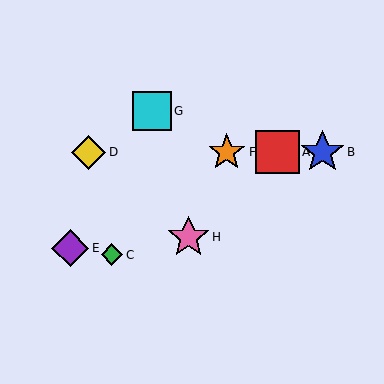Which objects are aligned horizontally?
Objects A, B, D, F are aligned horizontally.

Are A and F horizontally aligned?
Yes, both are at y≈152.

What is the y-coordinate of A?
Object A is at y≈152.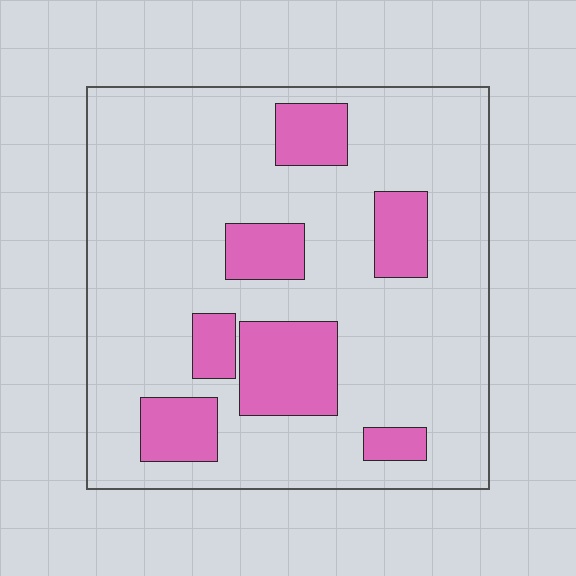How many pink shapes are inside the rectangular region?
7.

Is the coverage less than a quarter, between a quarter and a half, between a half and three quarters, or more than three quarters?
Less than a quarter.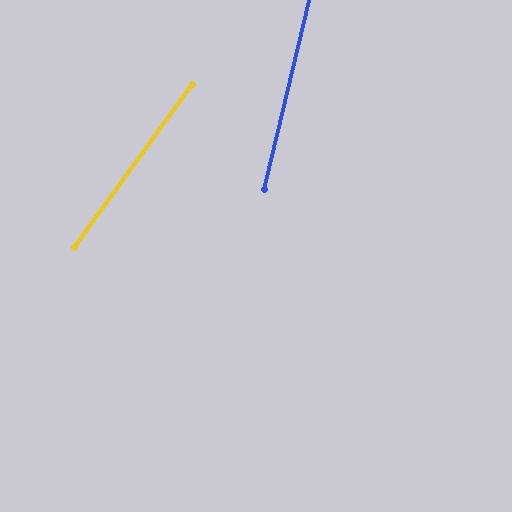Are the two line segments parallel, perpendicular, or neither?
Neither parallel nor perpendicular — they differ by about 23°.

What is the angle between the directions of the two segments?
Approximately 23 degrees.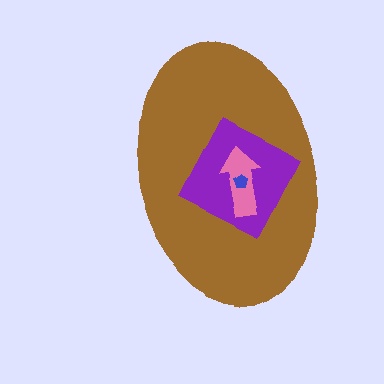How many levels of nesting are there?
4.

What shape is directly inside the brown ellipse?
The purple square.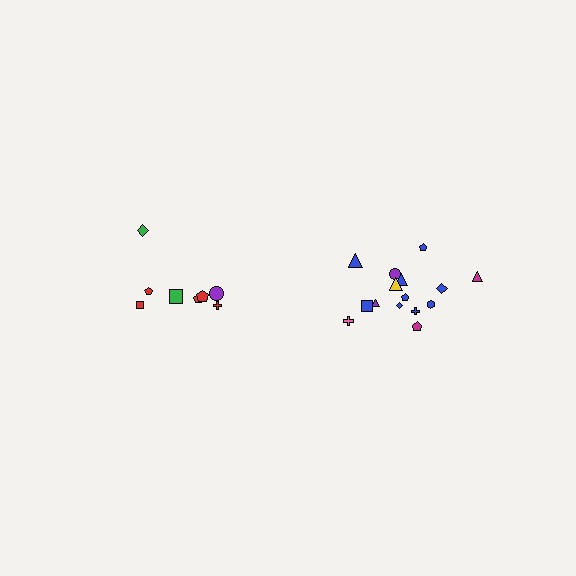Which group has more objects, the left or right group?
The right group.